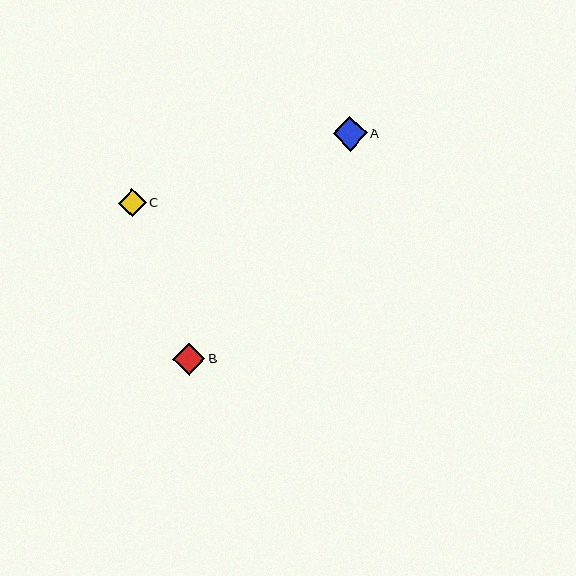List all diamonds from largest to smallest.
From largest to smallest: A, B, C.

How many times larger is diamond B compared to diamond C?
Diamond B is approximately 1.2 times the size of diamond C.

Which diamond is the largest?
Diamond A is the largest with a size of approximately 34 pixels.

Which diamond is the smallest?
Diamond C is the smallest with a size of approximately 28 pixels.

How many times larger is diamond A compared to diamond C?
Diamond A is approximately 1.2 times the size of diamond C.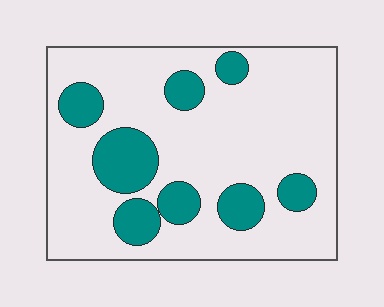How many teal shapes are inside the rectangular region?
8.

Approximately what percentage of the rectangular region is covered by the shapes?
Approximately 20%.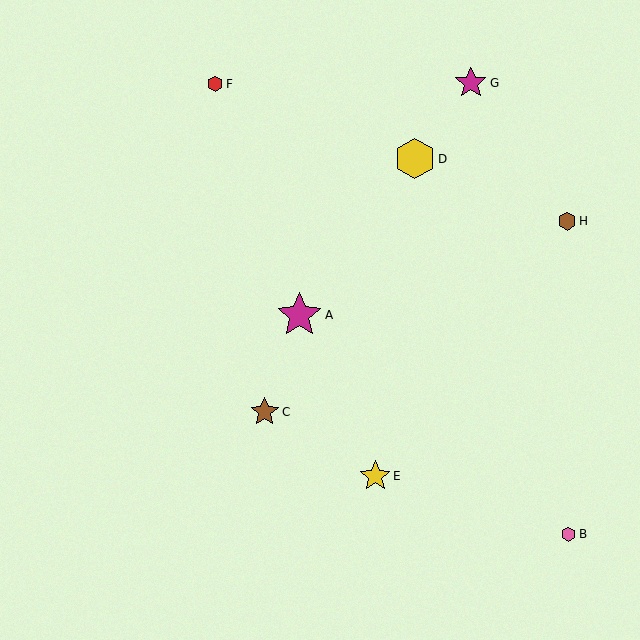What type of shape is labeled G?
Shape G is a magenta star.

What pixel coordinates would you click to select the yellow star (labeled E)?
Click at (375, 476) to select the yellow star E.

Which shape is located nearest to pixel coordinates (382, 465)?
The yellow star (labeled E) at (375, 476) is nearest to that location.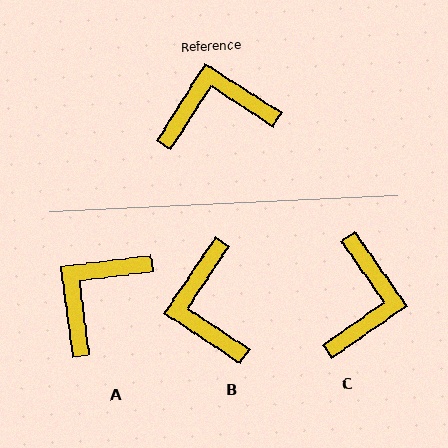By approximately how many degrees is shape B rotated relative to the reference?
Approximately 89 degrees counter-clockwise.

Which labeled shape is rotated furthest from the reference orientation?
C, about 113 degrees away.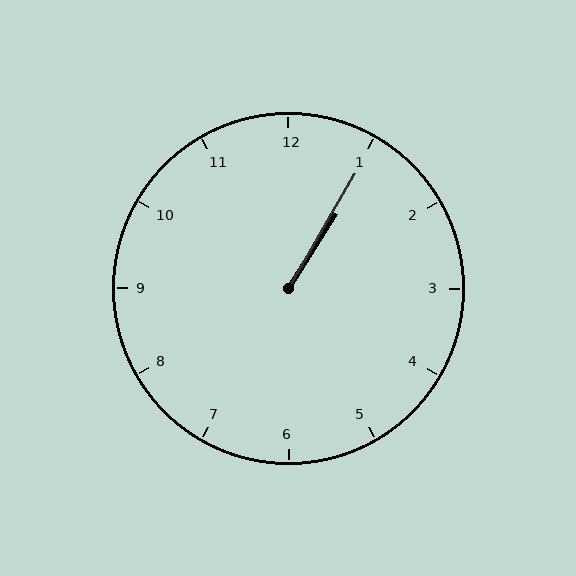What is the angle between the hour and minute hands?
Approximately 2 degrees.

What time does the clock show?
1:05.